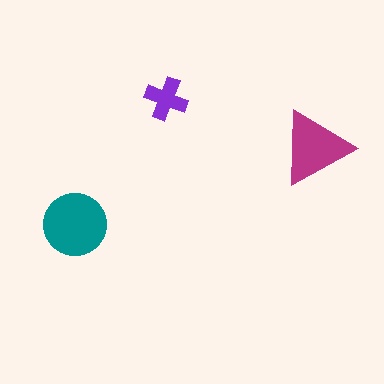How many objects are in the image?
There are 3 objects in the image.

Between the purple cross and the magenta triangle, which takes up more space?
The magenta triangle.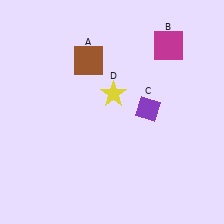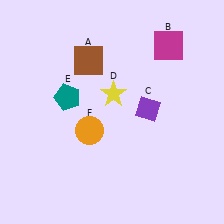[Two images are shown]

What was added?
A teal pentagon (E), an orange circle (F) were added in Image 2.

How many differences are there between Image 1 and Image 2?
There are 2 differences between the two images.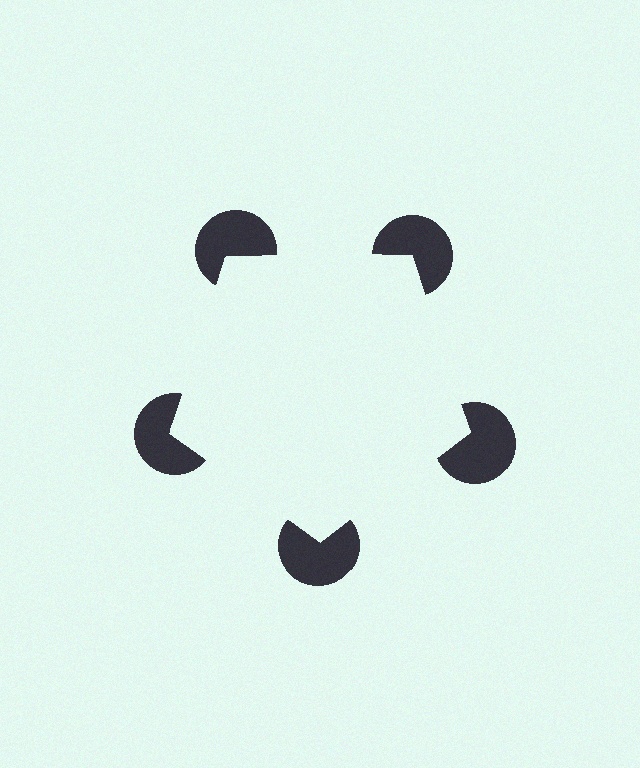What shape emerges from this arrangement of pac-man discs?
An illusory pentagon — its edges are inferred from the aligned wedge cuts in the pac-man discs, not physically drawn.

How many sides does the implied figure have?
5 sides.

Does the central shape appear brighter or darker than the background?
It typically appears slightly brighter than the background, even though no actual brightness change is drawn.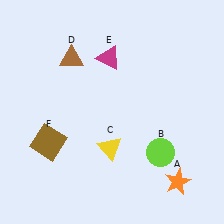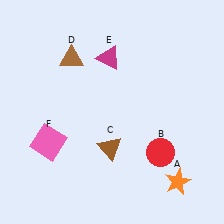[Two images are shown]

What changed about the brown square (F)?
In Image 1, F is brown. In Image 2, it changed to pink.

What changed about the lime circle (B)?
In Image 1, B is lime. In Image 2, it changed to red.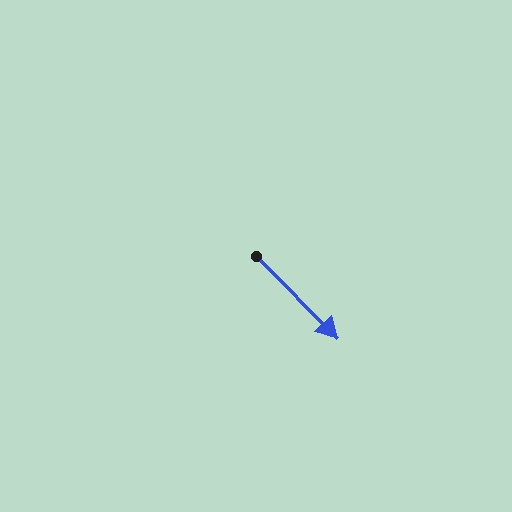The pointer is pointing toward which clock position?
Roughly 5 o'clock.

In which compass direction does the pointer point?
Southeast.